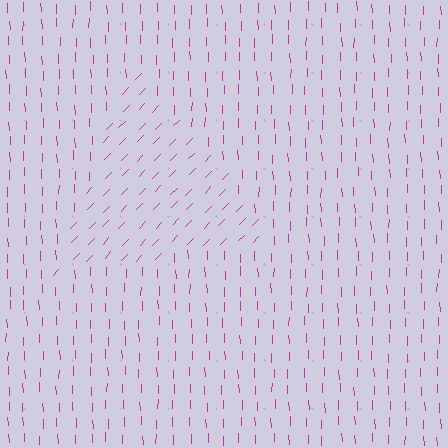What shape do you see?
I see a triangle.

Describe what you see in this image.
The image is filled with small magenta line segments. A triangle region in the image has lines oriented differently from the surrounding lines, creating a visible texture boundary.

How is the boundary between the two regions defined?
The boundary is defined purely by a change in line orientation (approximately 45 degrees difference). All lines are the same color and thickness.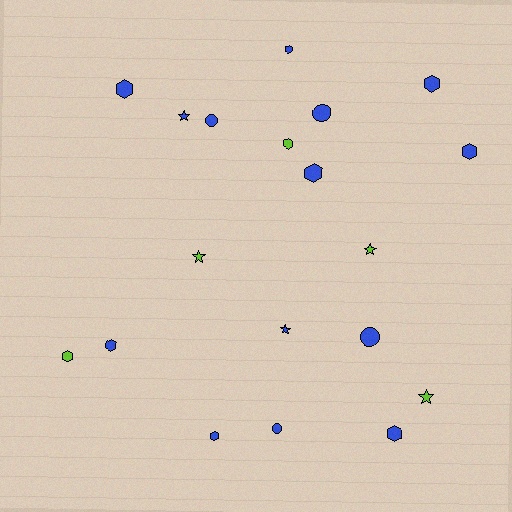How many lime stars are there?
There are 3 lime stars.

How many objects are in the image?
There are 19 objects.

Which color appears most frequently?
Blue, with 14 objects.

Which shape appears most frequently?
Hexagon, with 10 objects.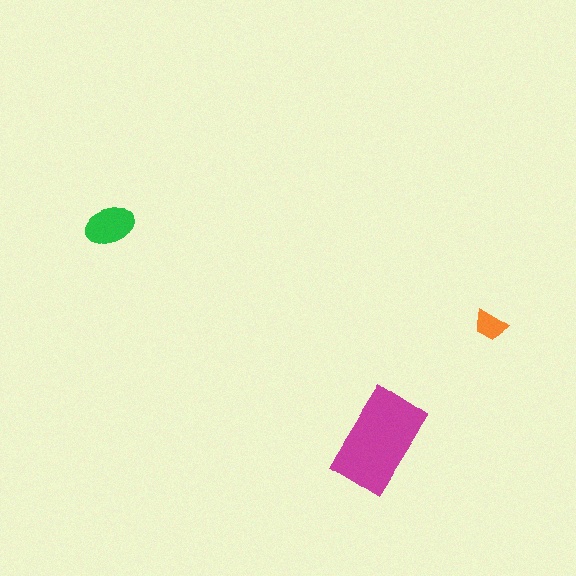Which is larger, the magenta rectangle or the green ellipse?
The magenta rectangle.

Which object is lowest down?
The magenta rectangle is bottommost.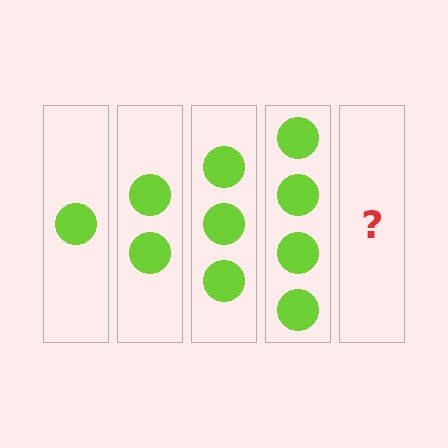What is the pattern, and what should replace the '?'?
The pattern is that each step adds one more circle. The '?' should be 5 circles.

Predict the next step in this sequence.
The next step is 5 circles.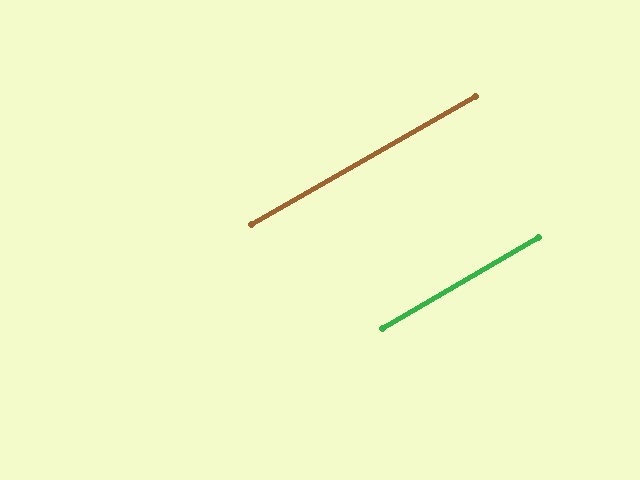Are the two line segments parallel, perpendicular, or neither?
Parallel — their directions differ by only 0.4°.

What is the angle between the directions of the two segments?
Approximately 0 degrees.